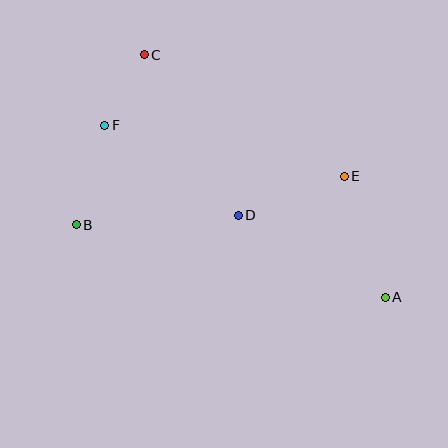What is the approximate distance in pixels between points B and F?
The distance between B and F is approximately 103 pixels.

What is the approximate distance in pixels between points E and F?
The distance between E and F is approximately 245 pixels.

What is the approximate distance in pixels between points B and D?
The distance between B and D is approximately 162 pixels.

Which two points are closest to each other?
Points C and F are closest to each other.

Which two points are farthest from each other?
Points A and C are farthest from each other.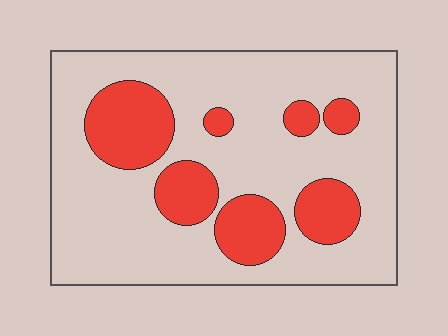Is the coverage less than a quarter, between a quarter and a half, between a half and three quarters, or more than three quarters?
Less than a quarter.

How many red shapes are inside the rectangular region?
7.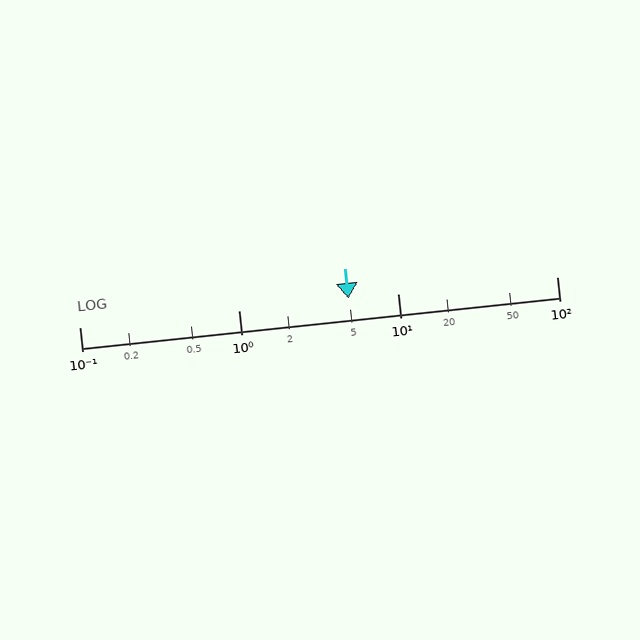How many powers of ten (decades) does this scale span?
The scale spans 3 decades, from 0.1 to 100.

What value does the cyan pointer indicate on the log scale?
The pointer indicates approximately 4.9.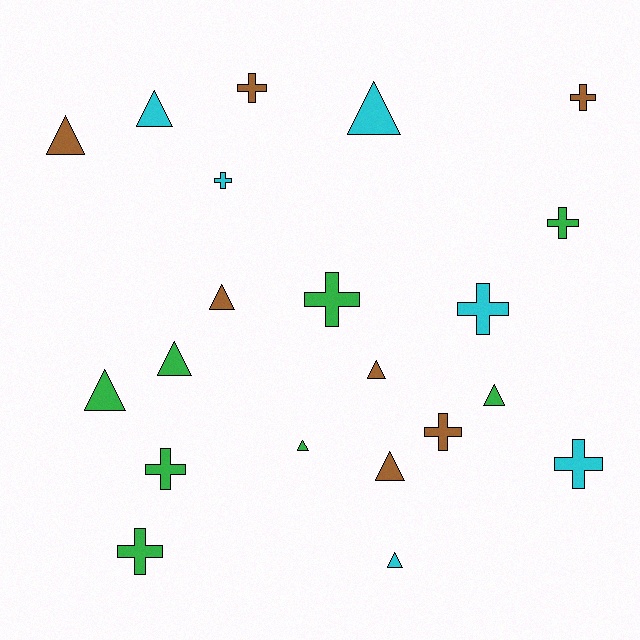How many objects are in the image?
There are 21 objects.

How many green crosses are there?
There are 4 green crosses.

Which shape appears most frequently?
Triangle, with 11 objects.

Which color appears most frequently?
Green, with 8 objects.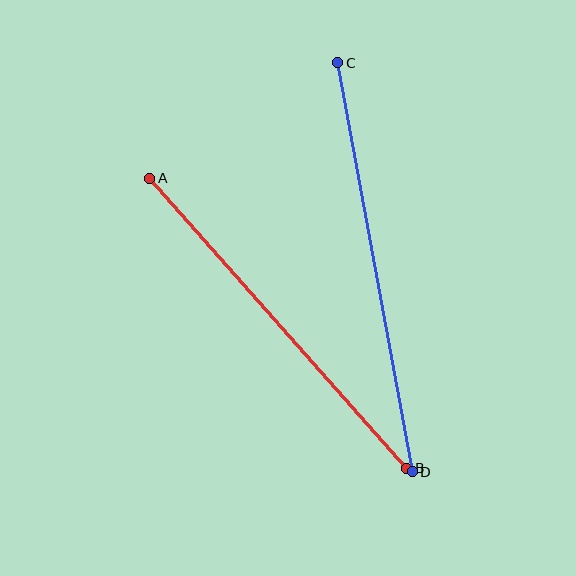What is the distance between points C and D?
The distance is approximately 416 pixels.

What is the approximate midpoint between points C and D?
The midpoint is at approximately (375, 267) pixels.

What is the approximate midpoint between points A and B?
The midpoint is at approximately (278, 323) pixels.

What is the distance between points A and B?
The distance is approximately 387 pixels.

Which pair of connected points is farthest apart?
Points C and D are farthest apart.